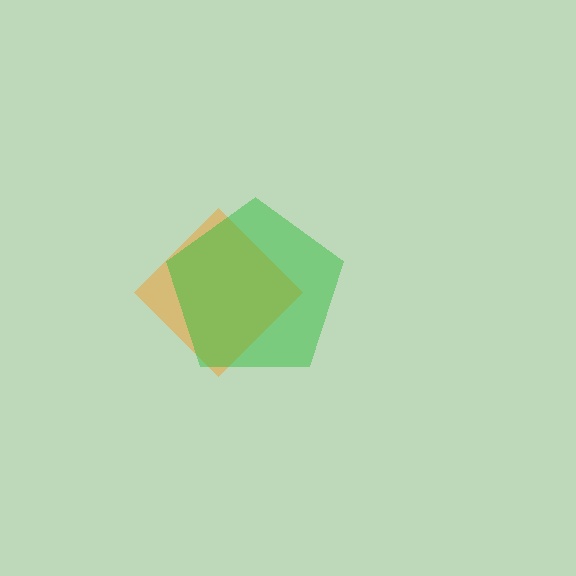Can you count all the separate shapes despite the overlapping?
Yes, there are 2 separate shapes.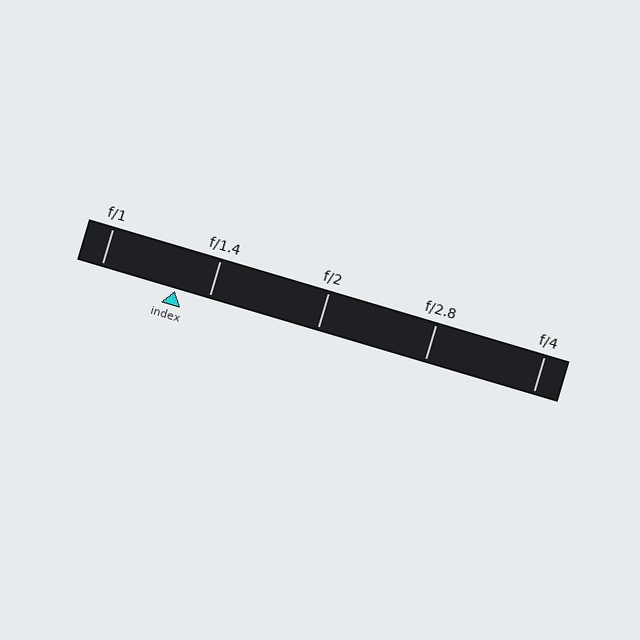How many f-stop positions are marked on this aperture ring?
There are 5 f-stop positions marked.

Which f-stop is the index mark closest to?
The index mark is closest to f/1.4.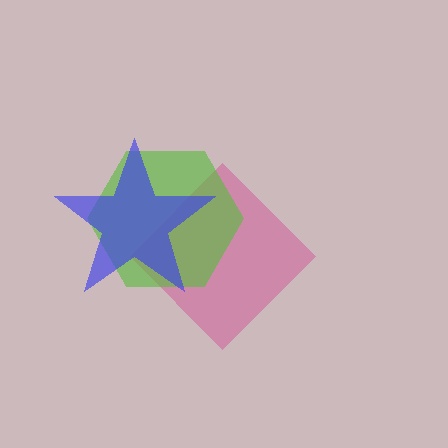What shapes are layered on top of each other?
The layered shapes are: a magenta diamond, a lime hexagon, a blue star.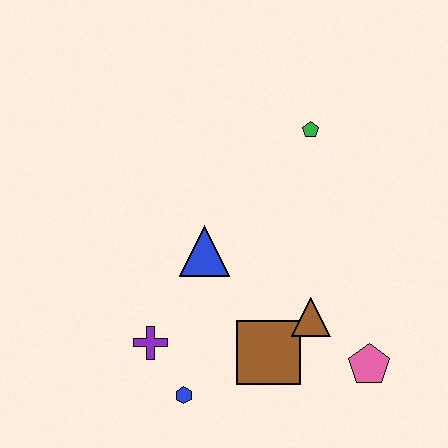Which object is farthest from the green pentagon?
The blue hexagon is farthest from the green pentagon.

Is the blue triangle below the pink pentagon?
No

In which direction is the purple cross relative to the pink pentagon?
The purple cross is to the left of the pink pentagon.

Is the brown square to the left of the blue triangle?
No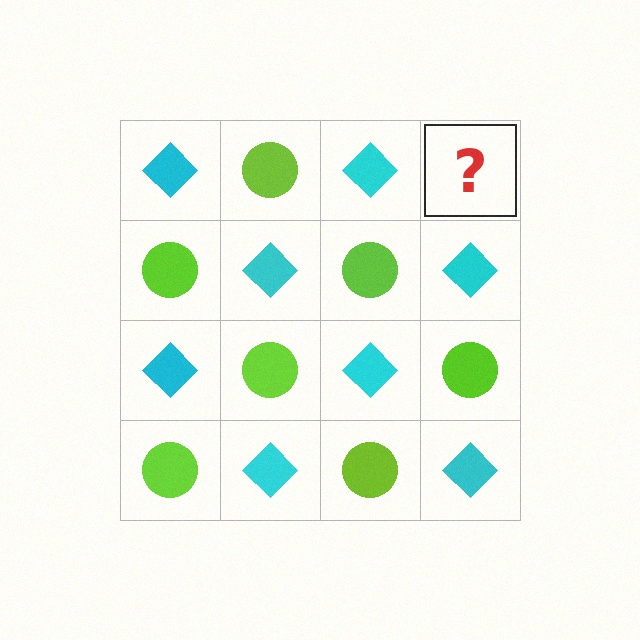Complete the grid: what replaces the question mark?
The question mark should be replaced with a lime circle.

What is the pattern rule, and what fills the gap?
The rule is that it alternates cyan diamond and lime circle in a checkerboard pattern. The gap should be filled with a lime circle.